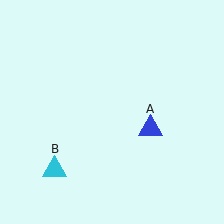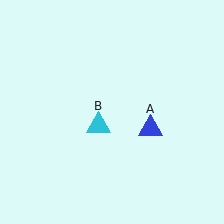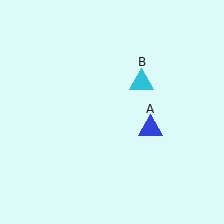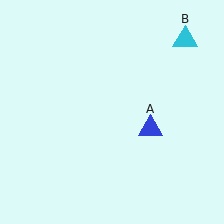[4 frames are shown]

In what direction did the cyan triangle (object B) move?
The cyan triangle (object B) moved up and to the right.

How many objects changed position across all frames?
1 object changed position: cyan triangle (object B).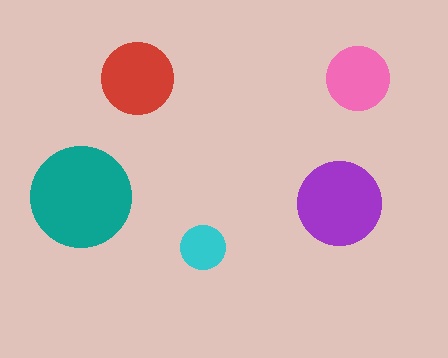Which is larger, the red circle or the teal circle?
The teal one.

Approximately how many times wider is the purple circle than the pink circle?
About 1.5 times wider.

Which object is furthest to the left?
The teal circle is leftmost.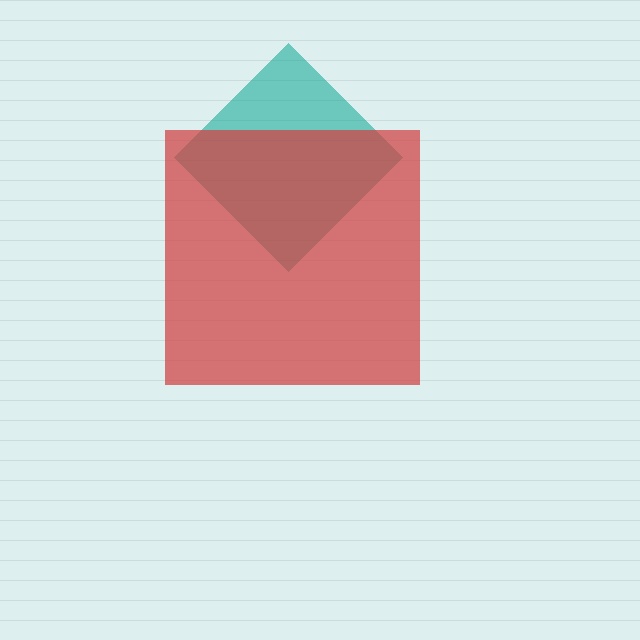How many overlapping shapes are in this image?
There are 2 overlapping shapes in the image.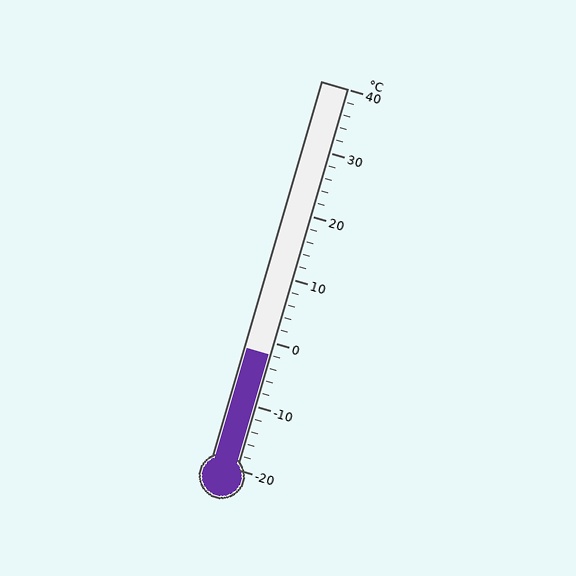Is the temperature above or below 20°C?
The temperature is below 20°C.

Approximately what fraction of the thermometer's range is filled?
The thermometer is filled to approximately 30% of its range.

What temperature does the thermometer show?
The thermometer shows approximately -2°C.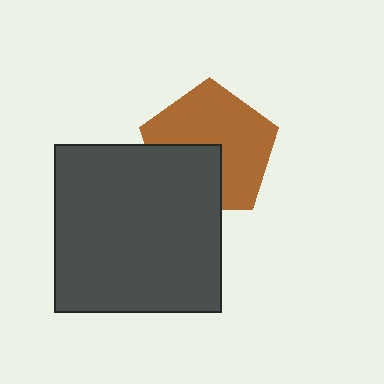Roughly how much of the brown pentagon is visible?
Most of it is visible (roughly 66%).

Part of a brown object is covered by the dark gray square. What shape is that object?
It is a pentagon.